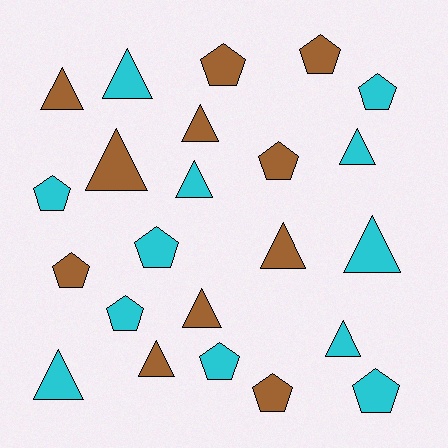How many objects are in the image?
There are 23 objects.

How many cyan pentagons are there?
There are 6 cyan pentagons.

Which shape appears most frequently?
Triangle, with 12 objects.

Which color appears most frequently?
Cyan, with 12 objects.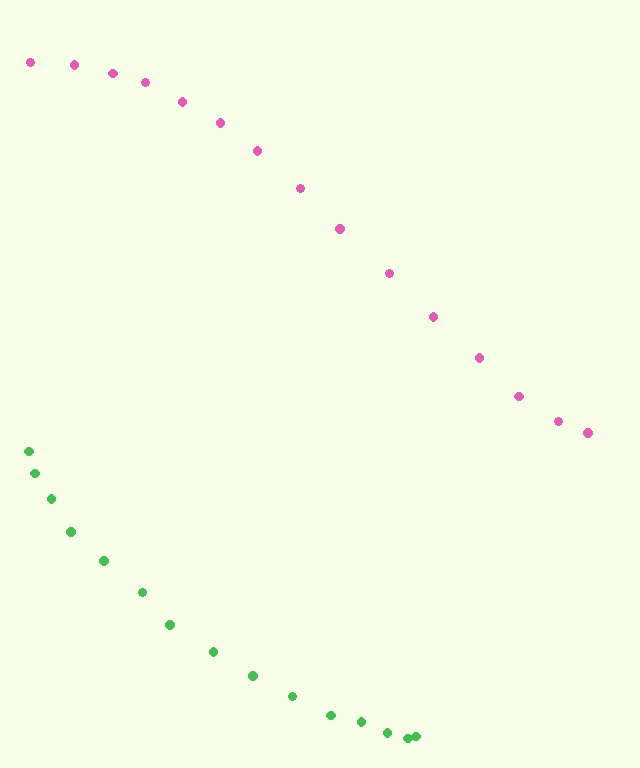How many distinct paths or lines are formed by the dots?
There are 2 distinct paths.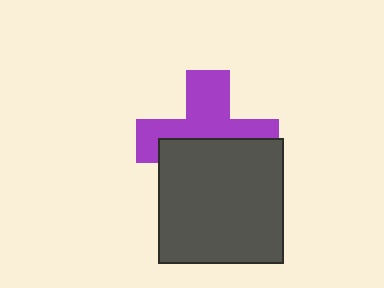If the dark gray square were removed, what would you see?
You would see the complete purple cross.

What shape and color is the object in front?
The object in front is a dark gray square.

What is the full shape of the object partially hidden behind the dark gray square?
The partially hidden object is a purple cross.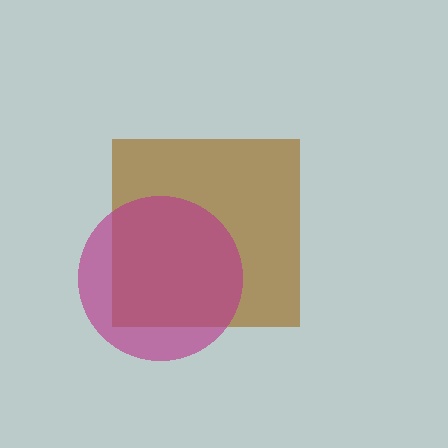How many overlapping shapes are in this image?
There are 2 overlapping shapes in the image.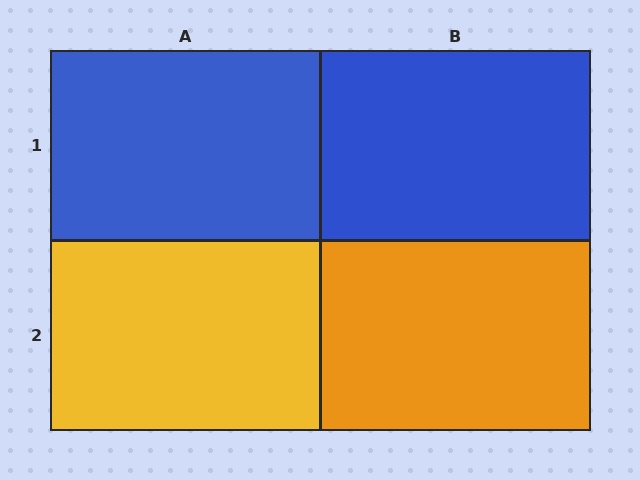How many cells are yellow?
1 cell is yellow.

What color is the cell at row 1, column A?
Blue.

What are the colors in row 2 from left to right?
Yellow, orange.